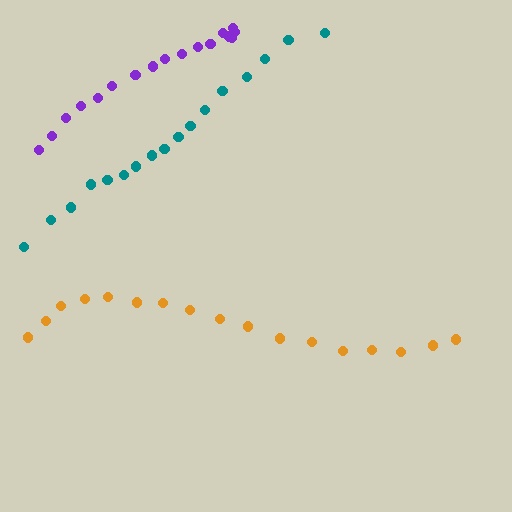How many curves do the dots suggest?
There are 3 distinct paths.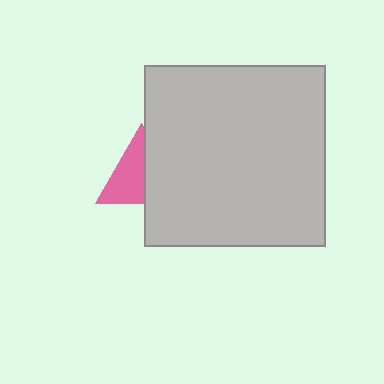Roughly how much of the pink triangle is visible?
About half of it is visible (roughly 54%).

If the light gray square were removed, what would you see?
You would see the complete pink triangle.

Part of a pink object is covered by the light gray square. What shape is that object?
It is a triangle.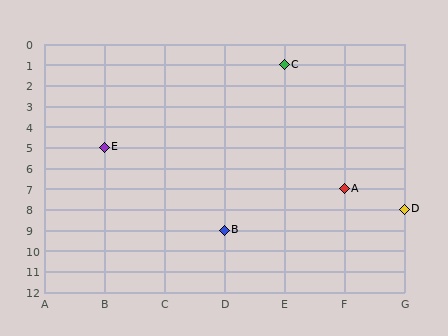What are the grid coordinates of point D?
Point D is at grid coordinates (G, 8).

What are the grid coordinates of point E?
Point E is at grid coordinates (B, 5).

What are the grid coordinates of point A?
Point A is at grid coordinates (F, 7).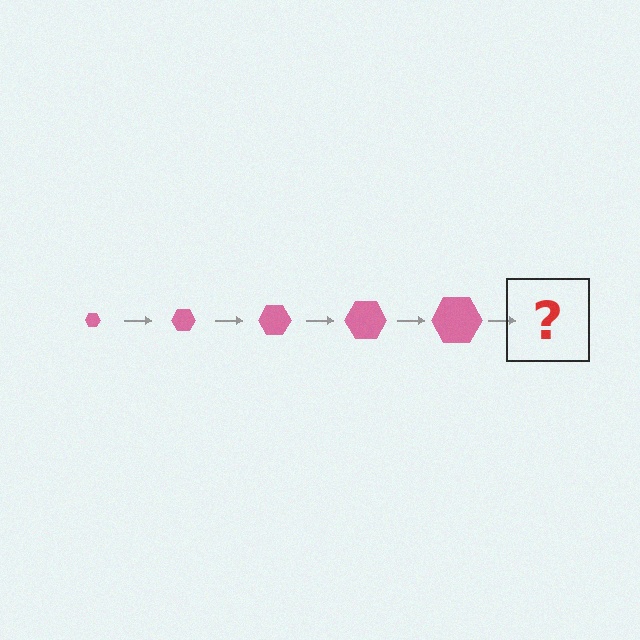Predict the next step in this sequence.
The next step is a pink hexagon, larger than the previous one.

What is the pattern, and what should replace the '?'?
The pattern is that the hexagon gets progressively larger each step. The '?' should be a pink hexagon, larger than the previous one.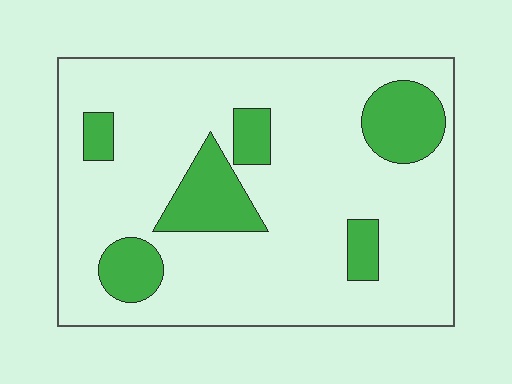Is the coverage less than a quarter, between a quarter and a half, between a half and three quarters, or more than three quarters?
Less than a quarter.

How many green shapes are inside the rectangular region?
6.